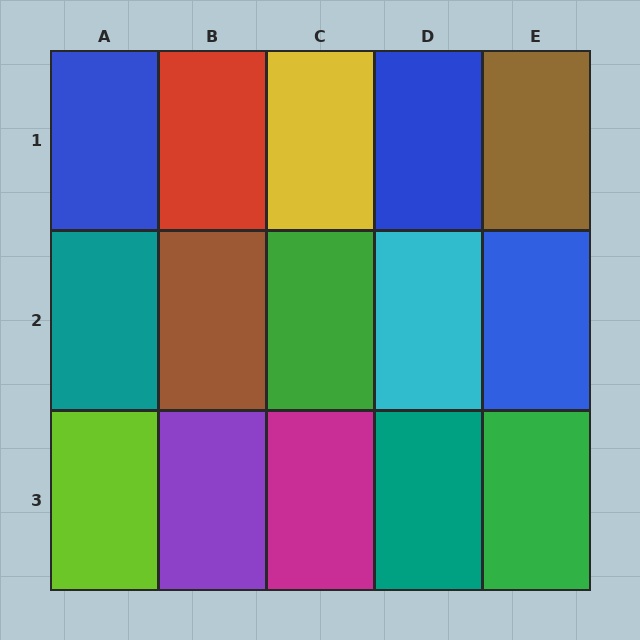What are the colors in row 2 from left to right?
Teal, brown, green, cyan, blue.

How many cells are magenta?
1 cell is magenta.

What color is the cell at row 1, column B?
Red.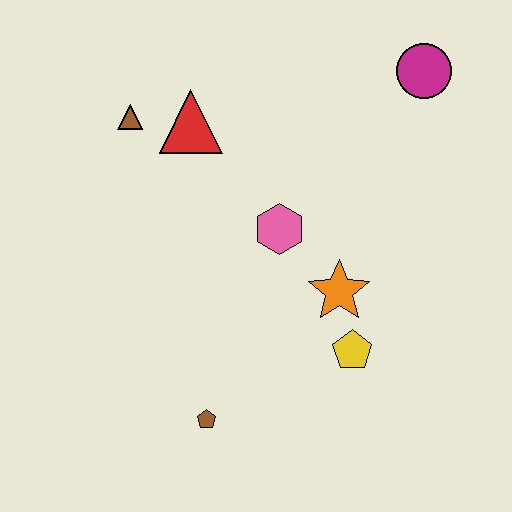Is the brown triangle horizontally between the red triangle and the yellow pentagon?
No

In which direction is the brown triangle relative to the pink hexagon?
The brown triangle is to the left of the pink hexagon.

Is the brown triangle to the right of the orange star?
No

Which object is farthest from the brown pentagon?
The magenta circle is farthest from the brown pentagon.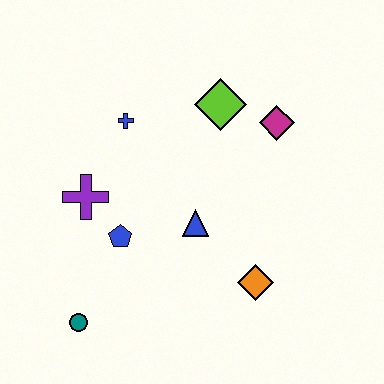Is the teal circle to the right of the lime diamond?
No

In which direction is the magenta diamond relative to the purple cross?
The magenta diamond is to the right of the purple cross.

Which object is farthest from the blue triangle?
The teal circle is farthest from the blue triangle.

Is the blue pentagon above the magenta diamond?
No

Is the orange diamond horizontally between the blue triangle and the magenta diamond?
Yes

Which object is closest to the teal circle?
The blue pentagon is closest to the teal circle.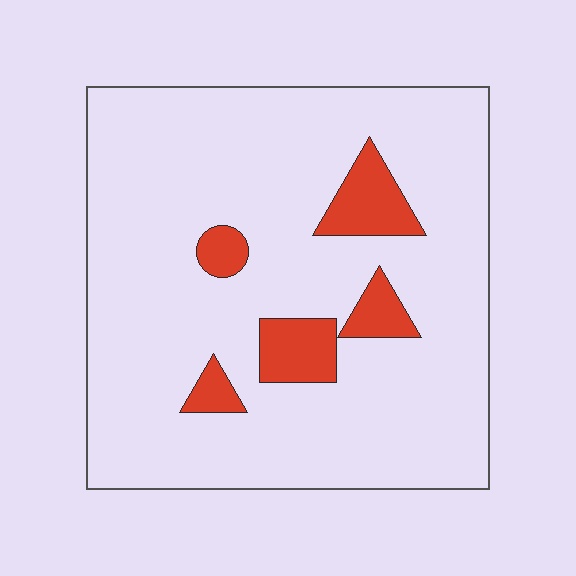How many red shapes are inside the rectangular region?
5.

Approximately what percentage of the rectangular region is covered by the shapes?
Approximately 10%.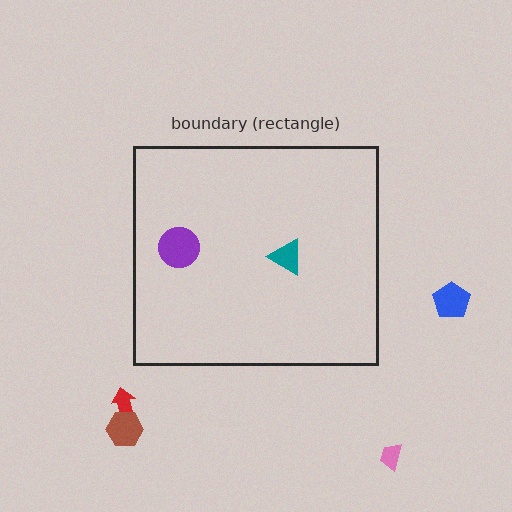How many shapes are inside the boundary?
2 inside, 4 outside.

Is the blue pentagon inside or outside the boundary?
Outside.